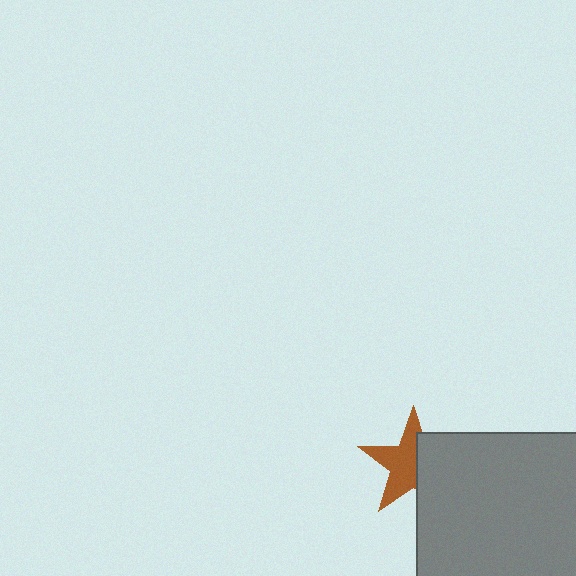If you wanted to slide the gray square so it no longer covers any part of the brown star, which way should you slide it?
Slide it right — that is the most direct way to separate the two shapes.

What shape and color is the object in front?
The object in front is a gray square.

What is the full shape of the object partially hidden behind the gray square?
The partially hidden object is a brown star.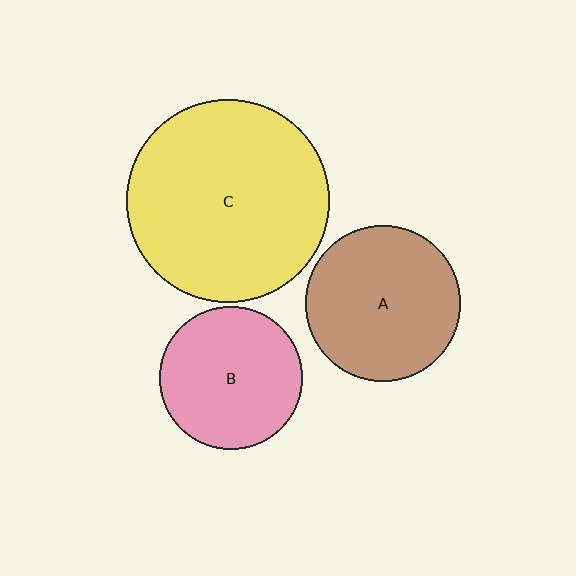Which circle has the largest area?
Circle C (yellow).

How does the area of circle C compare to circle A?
Approximately 1.7 times.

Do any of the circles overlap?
No, none of the circles overlap.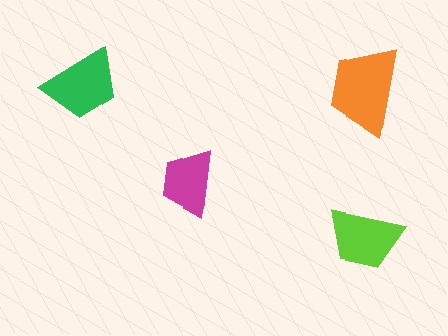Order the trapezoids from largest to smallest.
the orange one, the green one, the lime one, the magenta one.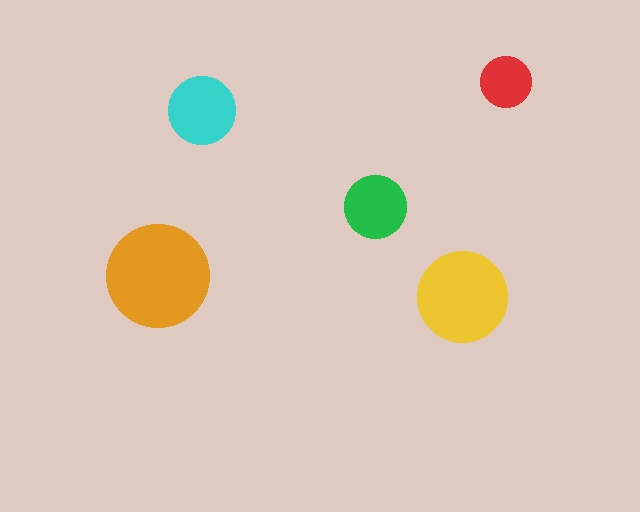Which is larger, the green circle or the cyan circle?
The cyan one.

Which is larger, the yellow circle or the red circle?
The yellow one.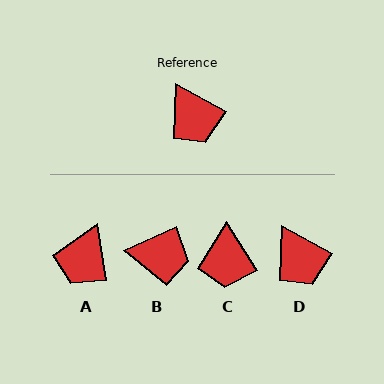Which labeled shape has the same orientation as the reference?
D.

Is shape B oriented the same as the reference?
No, it is off by about 53 degrees.